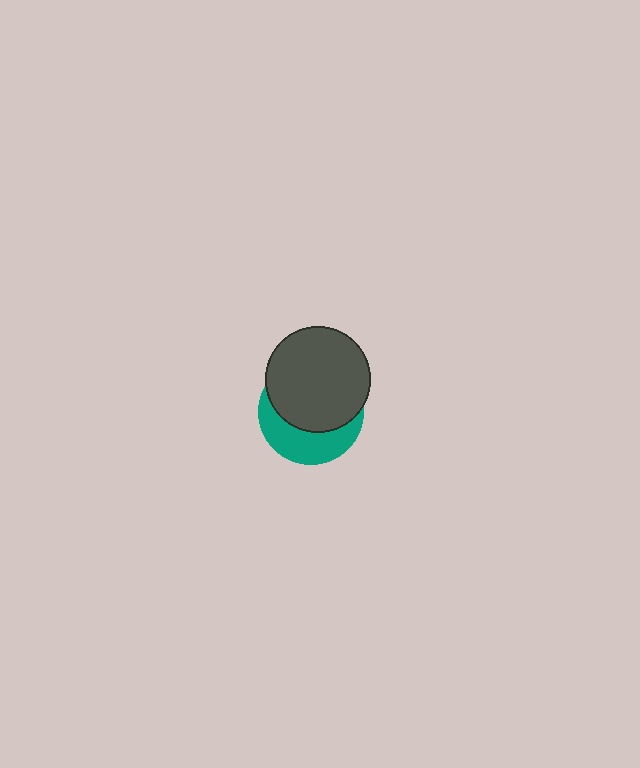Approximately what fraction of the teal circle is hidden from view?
Roughly 61% of the teal circle is hidden behind the dark gray circle.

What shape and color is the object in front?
The object in front is a dark gray circle.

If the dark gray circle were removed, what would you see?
You would see the complete teal circle.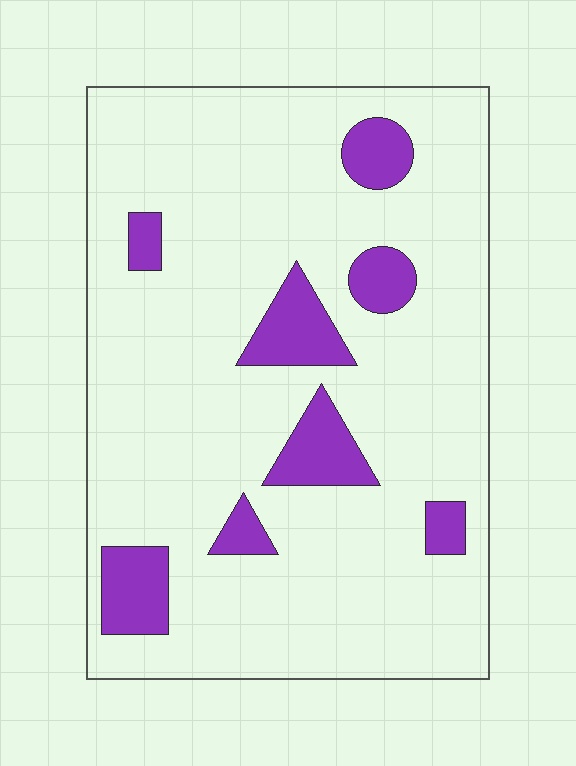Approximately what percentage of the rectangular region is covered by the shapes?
Approximately 15%.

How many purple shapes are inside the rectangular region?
8.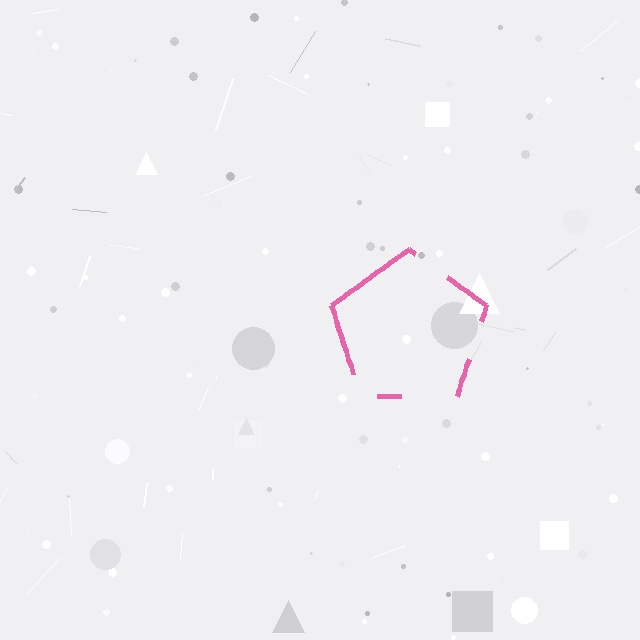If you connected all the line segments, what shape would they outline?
They would outline a pentagon.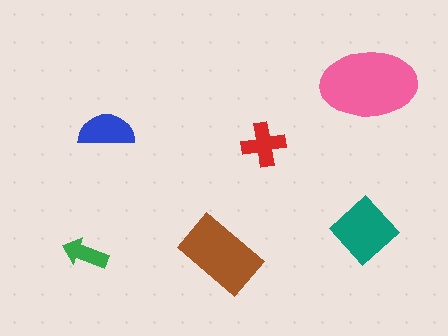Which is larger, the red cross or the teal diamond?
The teal diamond.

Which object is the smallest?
The green arrow.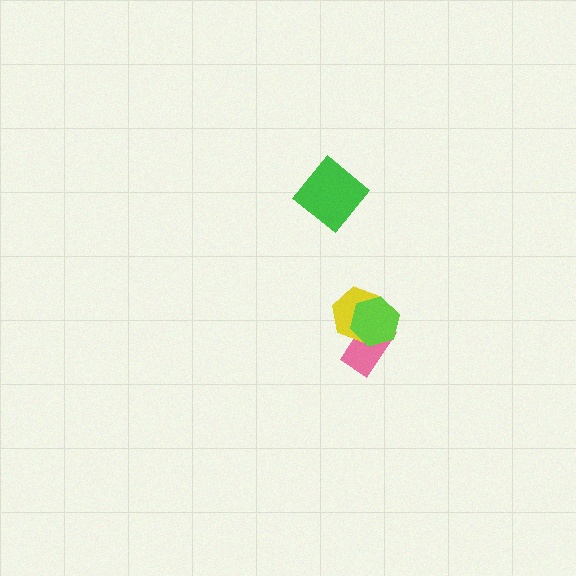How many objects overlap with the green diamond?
0 objects overlap with the green diamond.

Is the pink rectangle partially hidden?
Yes, it is partially covered by another shape.